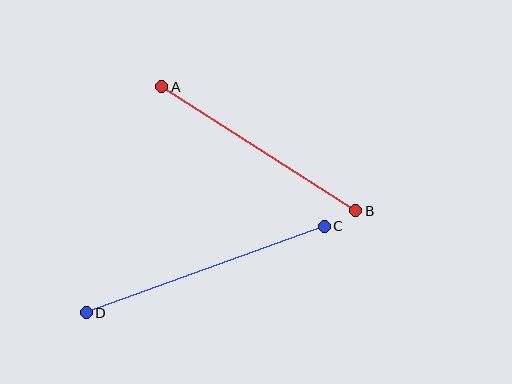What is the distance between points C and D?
The distance is approximately 254 pixels.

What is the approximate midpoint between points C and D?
The midpoint is at approximately (205, 270) pixels.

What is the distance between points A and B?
The distance is approximately 231 pixels.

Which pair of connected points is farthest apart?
Points C and D are farthest apart.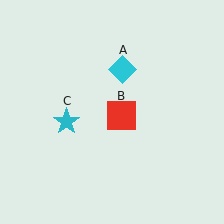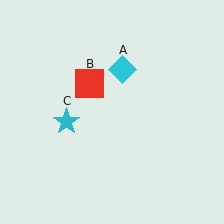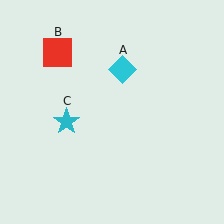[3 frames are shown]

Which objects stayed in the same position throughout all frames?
Cyan diamond (object A) and cyan star (object C) remained stationary.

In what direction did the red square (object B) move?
The red square (object B) moved up and to the left.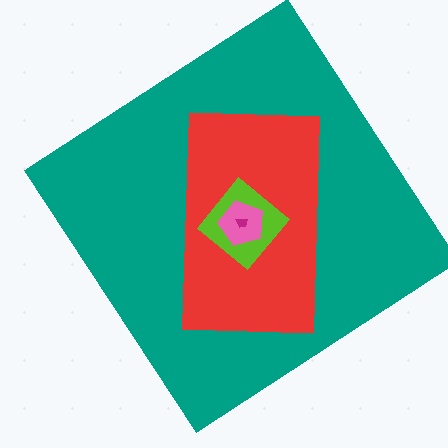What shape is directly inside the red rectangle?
The lime diamond.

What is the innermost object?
The magenta trapezoid.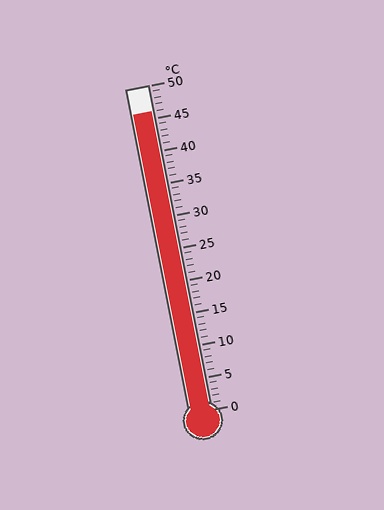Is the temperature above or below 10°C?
The temperature is above 10°C.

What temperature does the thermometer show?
The thermometer shows approximately 46°C.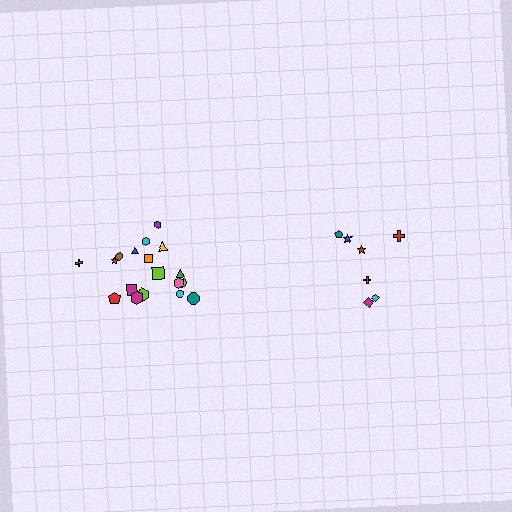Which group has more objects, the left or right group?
The left group.